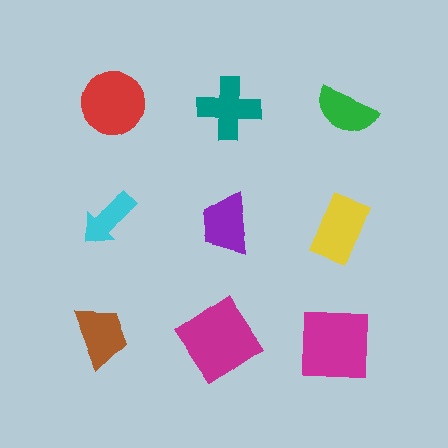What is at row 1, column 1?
A red circle.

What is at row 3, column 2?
A magenta diamond.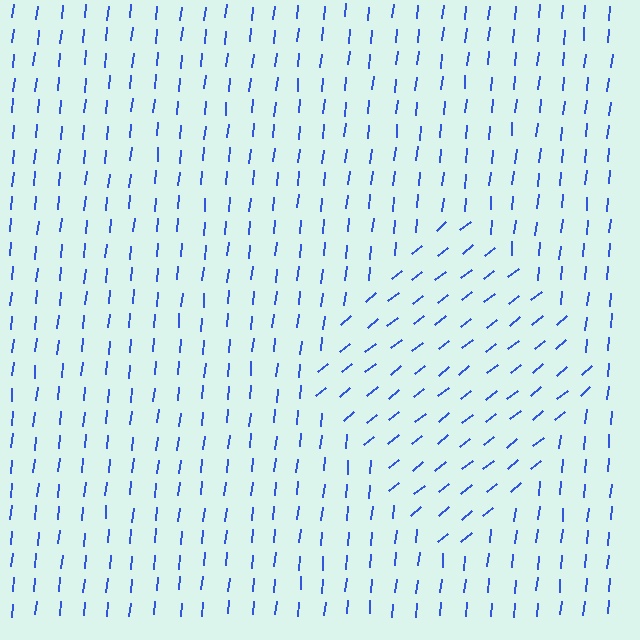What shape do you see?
I see a diamond.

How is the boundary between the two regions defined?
The boundary is defined purely by a change in line orientation (approximately 45 degrees difference). All lines are the same color and thickness.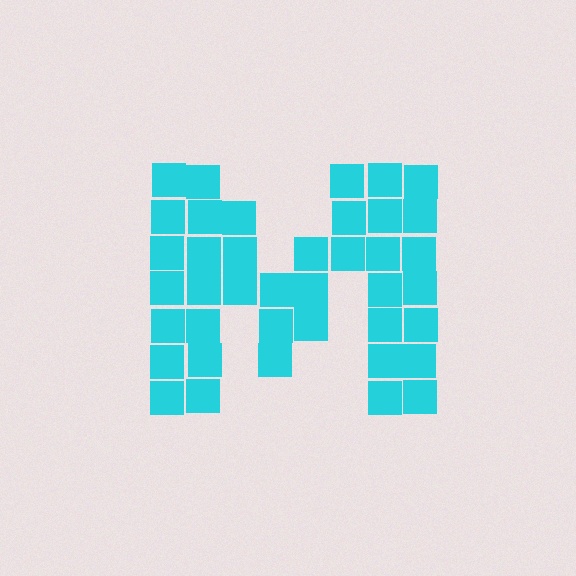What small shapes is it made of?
It is made of small squares.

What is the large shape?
The large shape is the letter M.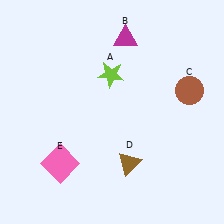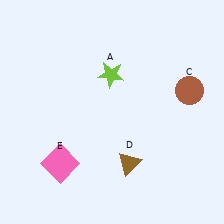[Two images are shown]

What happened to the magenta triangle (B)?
The magenta triangle (B) was removed in Image 2. It was in the top-right area of Image 1.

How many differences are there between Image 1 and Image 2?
There is 1 difference between the two images.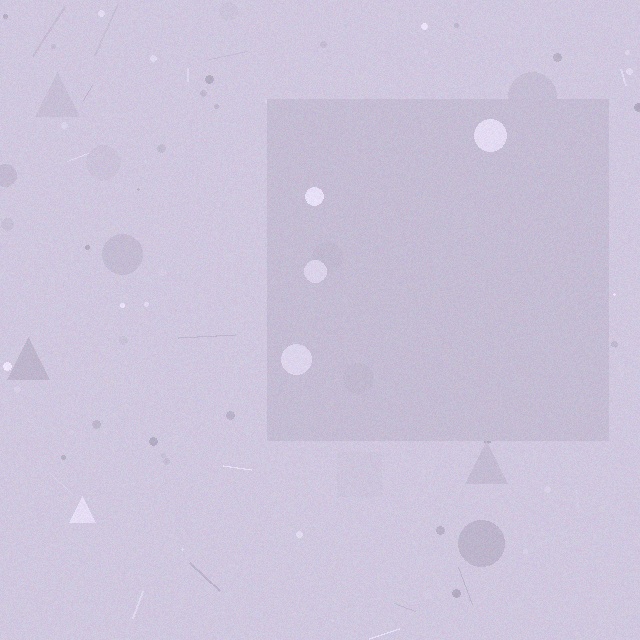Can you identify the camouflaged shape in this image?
The camouflaged shape is a square.